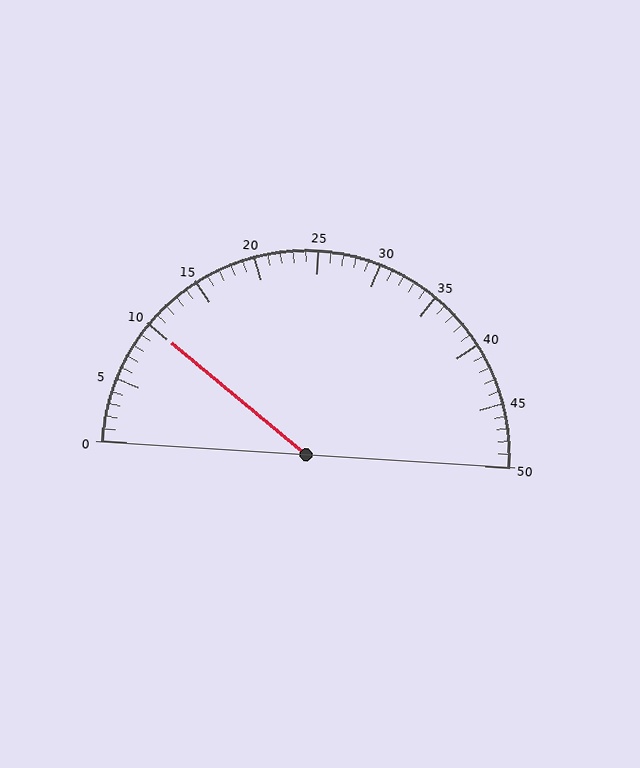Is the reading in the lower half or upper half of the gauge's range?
The reading is in the lower half of the range (0 to 50).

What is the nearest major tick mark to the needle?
The nearest major tick mark is 10.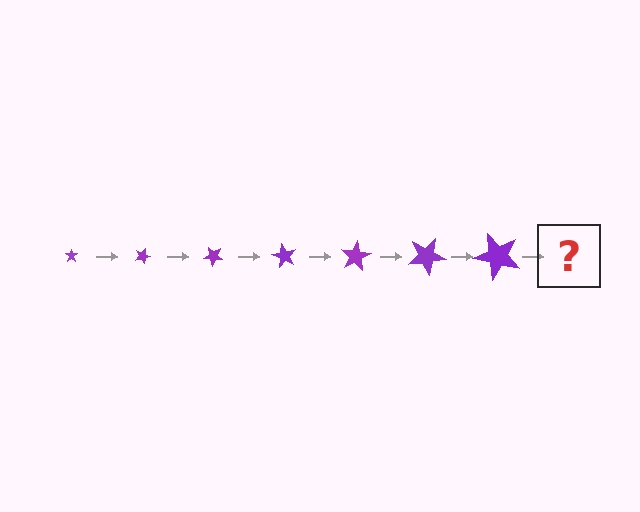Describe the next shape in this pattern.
It should be a star, larger than the previous one and rotated 140 degrees from the start.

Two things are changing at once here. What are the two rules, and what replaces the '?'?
The two rules are that the star grows larger each step and it rotates 20 degrees each step. The '?' should be a star, larger than the previous one and rotated 140 degrees from the start.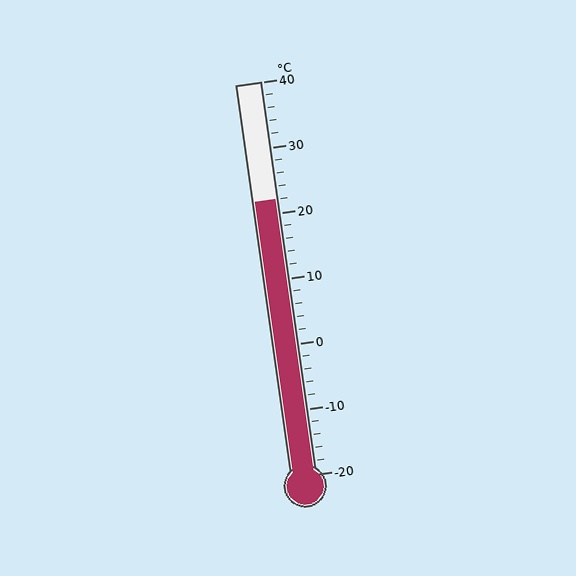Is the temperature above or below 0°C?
The temperature is above 0°C.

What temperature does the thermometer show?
The thermometer shows approximately 22°C.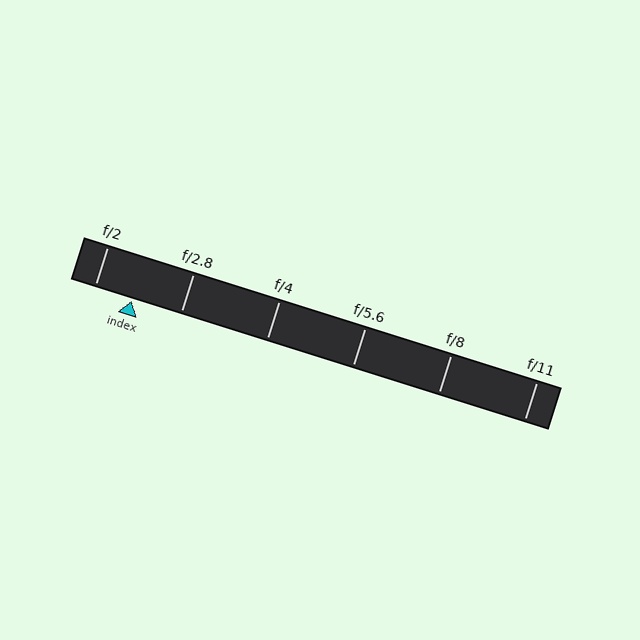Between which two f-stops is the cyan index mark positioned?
The index mark is between f/2 and f/2.8.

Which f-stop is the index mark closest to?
The index mark is closest to f/2.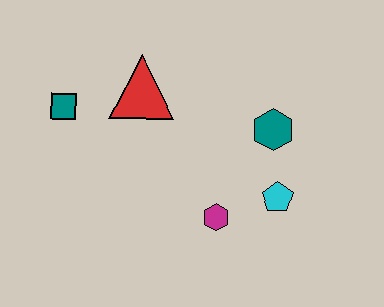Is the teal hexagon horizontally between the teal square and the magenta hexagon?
No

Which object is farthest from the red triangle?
The cyan pentagon is farthest from the red triangle.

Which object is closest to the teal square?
The red triangle is closest to the teal square.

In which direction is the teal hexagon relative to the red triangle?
The teal hexagon is to the right of the red triangle.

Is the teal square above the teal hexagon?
Yes